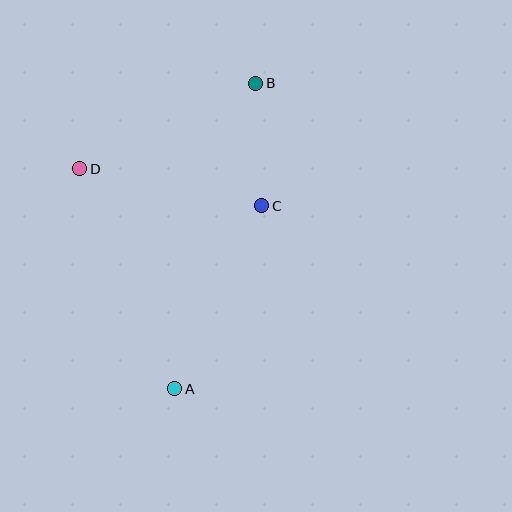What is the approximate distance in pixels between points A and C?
The distance between A and C is approximately 202 pixels.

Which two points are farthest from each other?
Points A and B are farthest from each other.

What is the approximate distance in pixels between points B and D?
The distance between B and D is approximately 196 pixels.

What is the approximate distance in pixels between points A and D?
The distance between A and D is approximately 240 pixels.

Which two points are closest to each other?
Points B and C are closest to each other.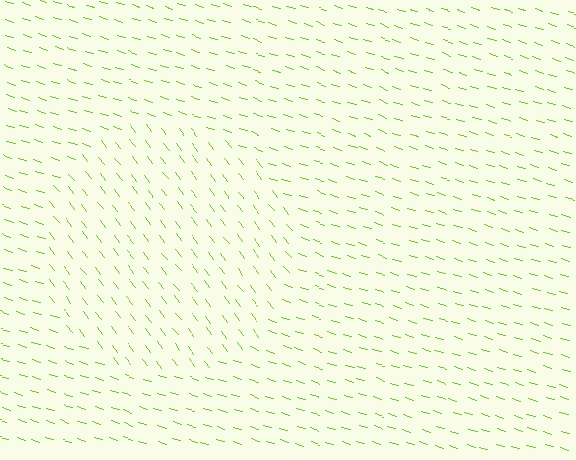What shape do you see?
I see a circle.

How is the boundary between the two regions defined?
The boundary is defined purely by a change in line orientation (approximately 35 degrees difference). All lines are the same color and thickness.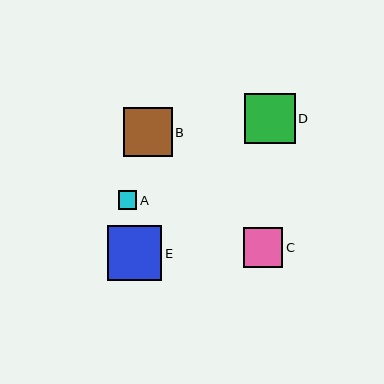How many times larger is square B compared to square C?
Square B is approximately 1.2 times the size of square C.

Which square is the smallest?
Square A is the smallest with a size of approximately 19 pixels.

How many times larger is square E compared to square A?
Square E is approximately 2.9 times the size of square A.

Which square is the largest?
Square E is the largest with a size of approximately 54 pixels.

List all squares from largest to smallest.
From largest to smallest: E, D, B, C, A.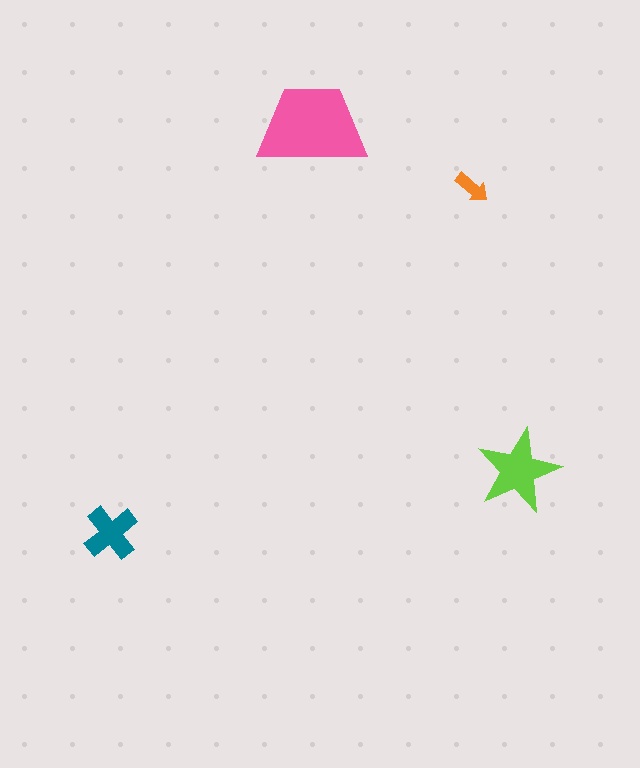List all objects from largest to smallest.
The pink trapezoid, the lime star, the teal cross, the orange arrow.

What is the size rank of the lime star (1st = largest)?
2nd.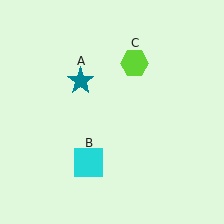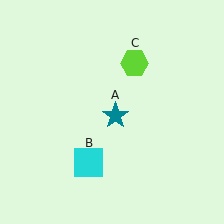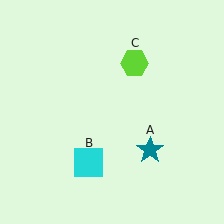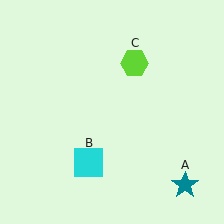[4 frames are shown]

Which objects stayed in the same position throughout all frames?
Cyan square (object B) and lime hexagon (object C) remained stationary.